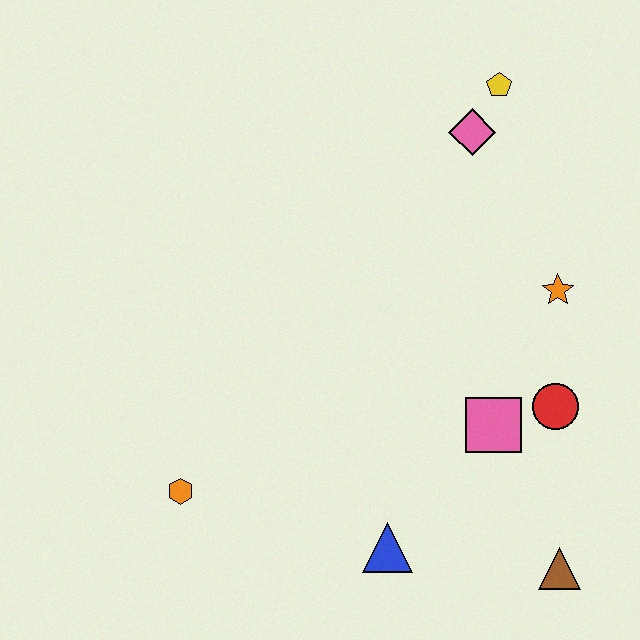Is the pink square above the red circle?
No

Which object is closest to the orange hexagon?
The blue triangle is closest to the orange hexagon.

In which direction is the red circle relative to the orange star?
The red circle is below the orange star.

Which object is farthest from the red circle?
The orange hexagon is farthest from the red circle.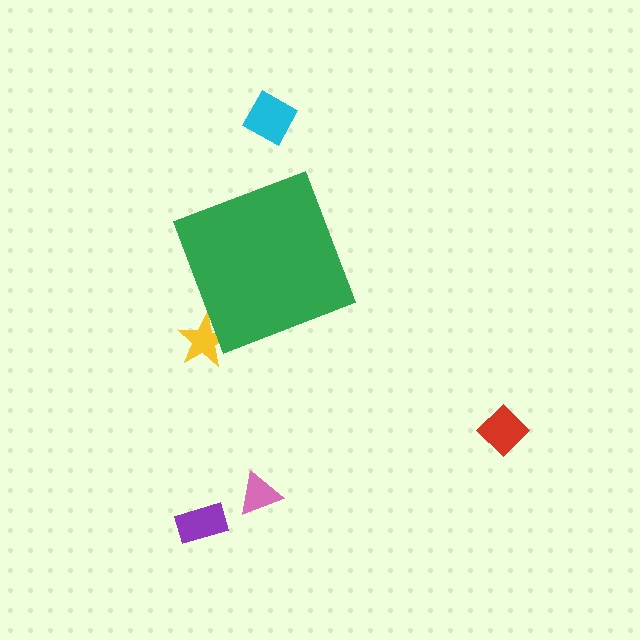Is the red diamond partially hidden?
No, the red diamond is fully visible.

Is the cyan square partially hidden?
No, the cyan square is fully visible.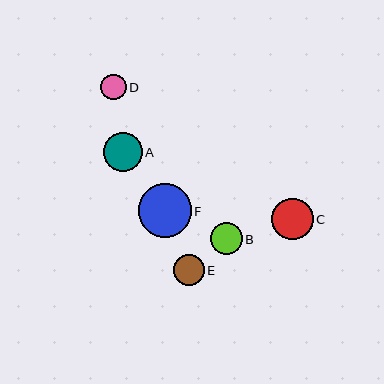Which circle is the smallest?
Circle D is the smallest with a size of approximately 26 pixels.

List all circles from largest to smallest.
From largest to smallest: F, C, A, B, E, D.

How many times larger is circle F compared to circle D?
Circle F is approximately 2.1 times the size of circle D.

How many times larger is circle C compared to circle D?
Circle C is approximately 1.6 times the size of circle D.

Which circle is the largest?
Circle F is the largest with a size of approximately 53 pixels.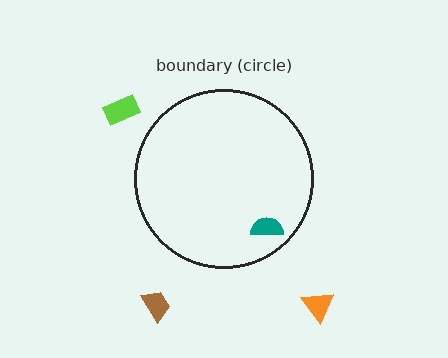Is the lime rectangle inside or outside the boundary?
Outside.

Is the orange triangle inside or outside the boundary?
Outside.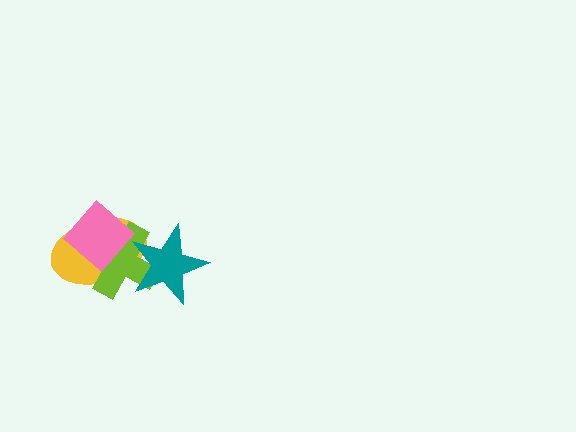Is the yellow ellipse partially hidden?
Yes, it is partially covered by another shape.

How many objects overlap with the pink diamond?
2 objects overlap with the pink diamond.